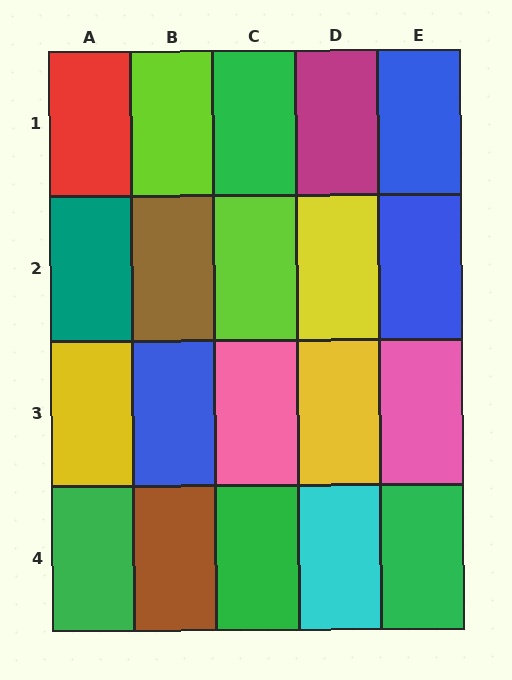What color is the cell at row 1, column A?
Red.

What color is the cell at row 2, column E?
Blue.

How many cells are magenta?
1 cell is magenta.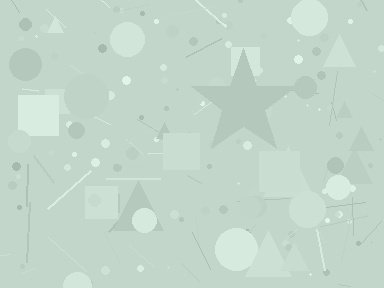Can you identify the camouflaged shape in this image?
The camouflaged shape is a star.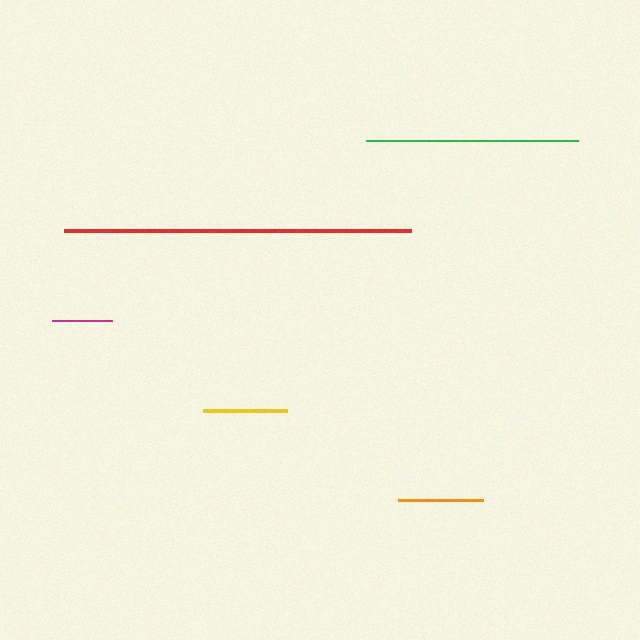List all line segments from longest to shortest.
From longest to shortest: red, green, orange, yellow, magenta.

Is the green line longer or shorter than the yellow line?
The green line is longer than the yellow line.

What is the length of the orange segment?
The orange segment is approximately 85 pixels long.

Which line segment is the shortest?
The magenta line is the shortest at approximately 60 pixels.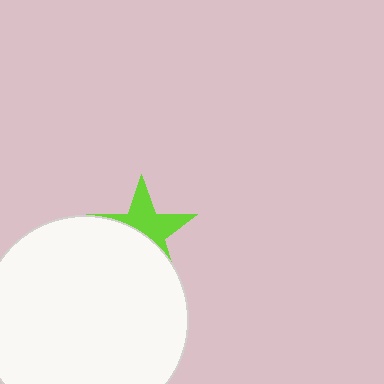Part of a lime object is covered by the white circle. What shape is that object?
It is a star.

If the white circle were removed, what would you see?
You would see the complete lime star.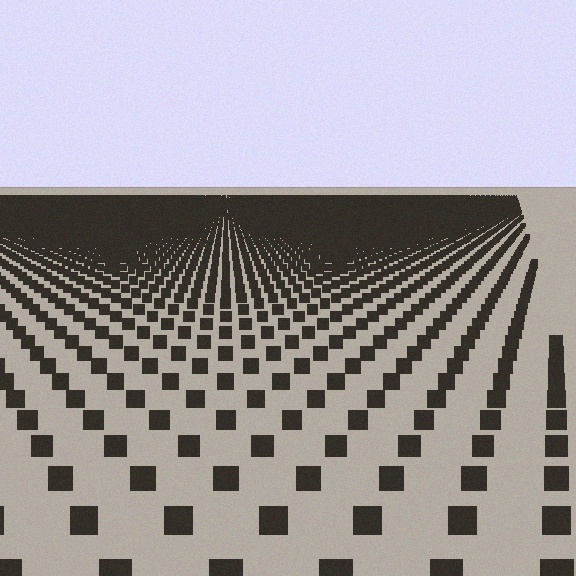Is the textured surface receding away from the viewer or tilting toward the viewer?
The surface is receding away from the viewer. Texture elements get smaller and denser toward the top.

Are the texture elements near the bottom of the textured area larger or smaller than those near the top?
Larger. Near the bottom, elements are closer to the viewer and appear at a bigger on-screen size.